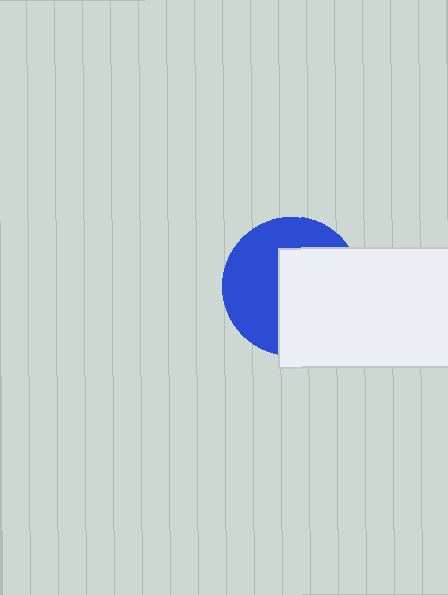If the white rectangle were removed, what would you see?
You would see the complete blue circle.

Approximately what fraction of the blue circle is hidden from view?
Roughly 52% of the blue circle is hidden behind the white rectangle.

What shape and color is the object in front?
The object in front is a white rectangle.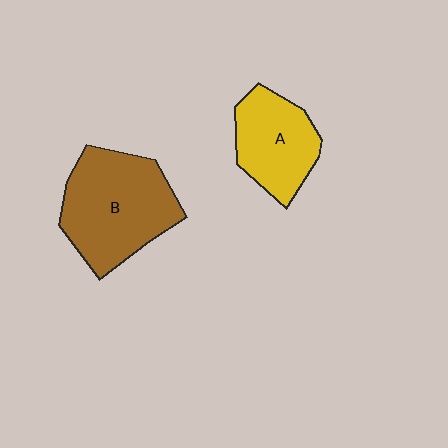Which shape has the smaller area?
Shape A (yellow).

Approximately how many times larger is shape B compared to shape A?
Approximately 1.5 times.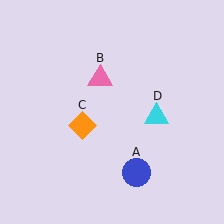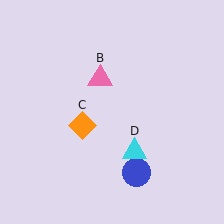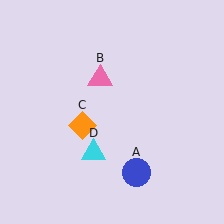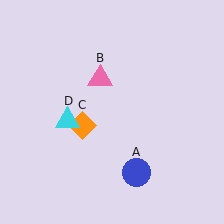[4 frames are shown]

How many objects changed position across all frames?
1 object changed position: cyan triangle (object D).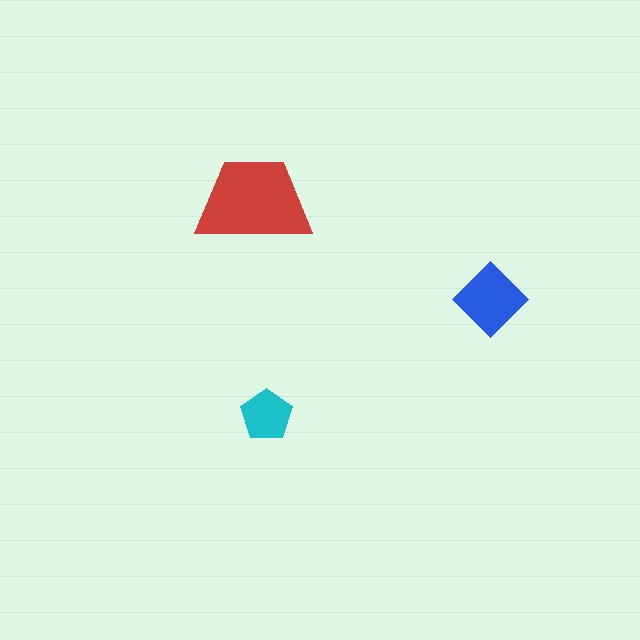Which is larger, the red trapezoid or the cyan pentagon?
The red trapezoid.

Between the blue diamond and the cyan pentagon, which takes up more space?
The blue diamond.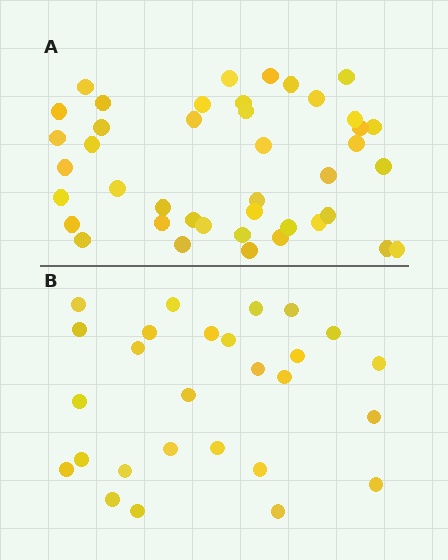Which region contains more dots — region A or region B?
Region A (the top region) has more dots.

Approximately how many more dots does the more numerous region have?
Region A has approximately 15 more dots than region B.